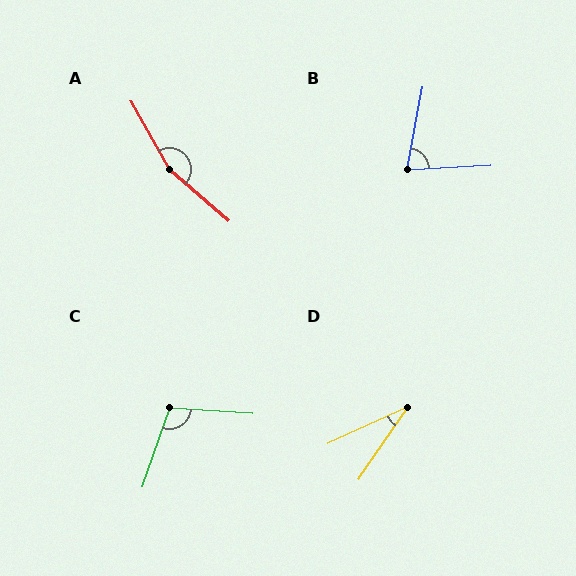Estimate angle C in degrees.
Approximately 105 degrees.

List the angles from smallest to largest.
D (31°), B (76°), C (105°), A (161°).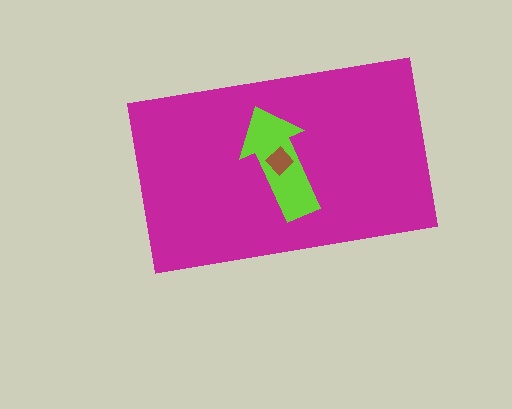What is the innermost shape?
The brown diamond.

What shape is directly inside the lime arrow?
The brown diamond.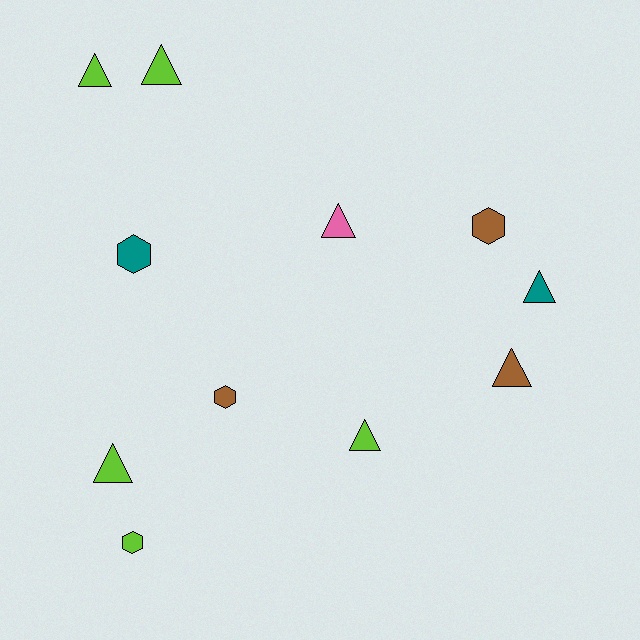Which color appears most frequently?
Lime, with 5 objects.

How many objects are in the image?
There are 11 objects.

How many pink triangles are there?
There is 1 pink triangle.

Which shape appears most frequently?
Triangle, with 7 objects.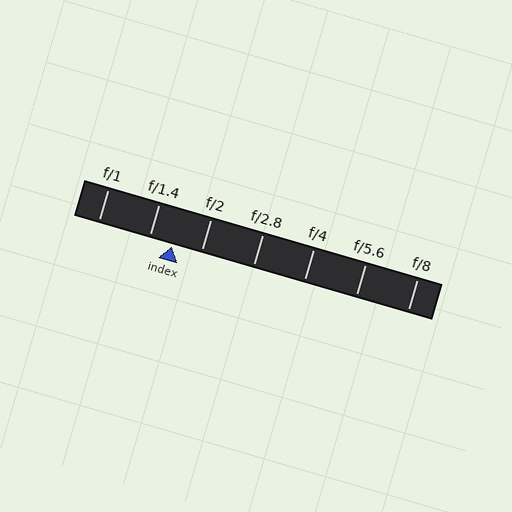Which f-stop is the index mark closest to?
The index mark is closest to f/1.4.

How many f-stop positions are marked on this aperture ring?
There are 7 f-stop positions marked.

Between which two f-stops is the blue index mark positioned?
The index mark is between f/1.4 and f/2.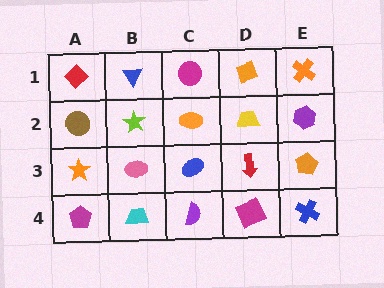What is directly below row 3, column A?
A magenta pentagon.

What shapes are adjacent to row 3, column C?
An orange ellipse (row 2, column C), a purple semicircle (row 4, column C), a pink ellipse (row 3, column B), a red arrow (row 3, column D).